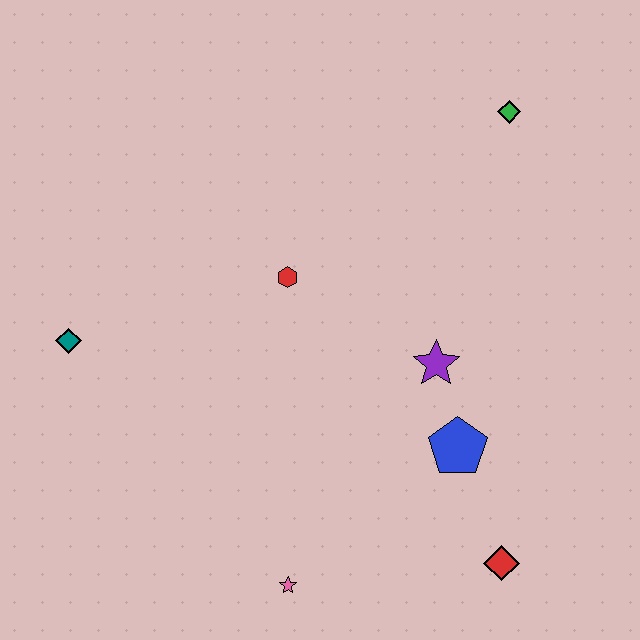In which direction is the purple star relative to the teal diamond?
The purple star is to the right of the teal diamond.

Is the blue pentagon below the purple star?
Yes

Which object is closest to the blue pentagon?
The purple star is closest to the blue pentagon.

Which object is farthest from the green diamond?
The pink star is farthest from the green diamond.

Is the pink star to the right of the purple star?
No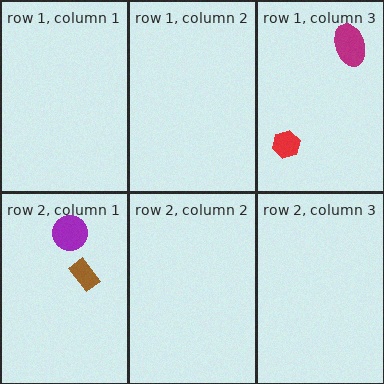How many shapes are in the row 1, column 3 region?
2.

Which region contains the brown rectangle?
The row 2, column 1 region.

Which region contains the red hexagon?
The row 1, column 3 region.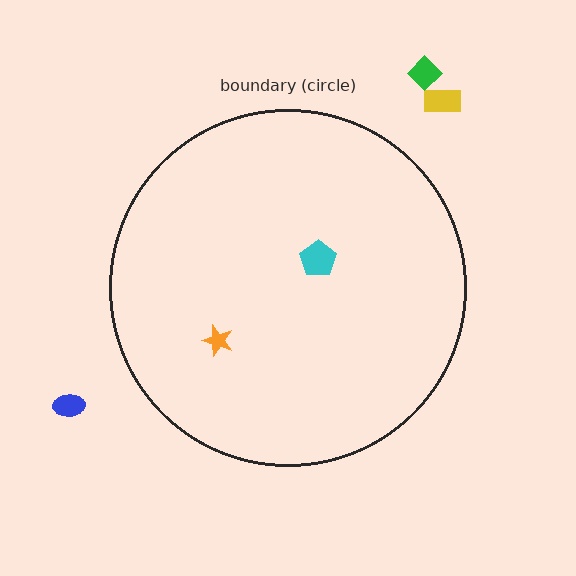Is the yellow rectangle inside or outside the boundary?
Outside.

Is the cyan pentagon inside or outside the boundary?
Inside.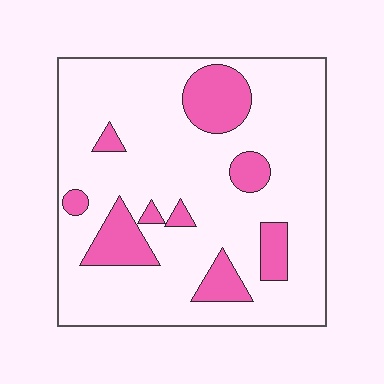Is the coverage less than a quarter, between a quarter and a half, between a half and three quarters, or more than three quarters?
Less than a quarter.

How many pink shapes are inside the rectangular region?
9.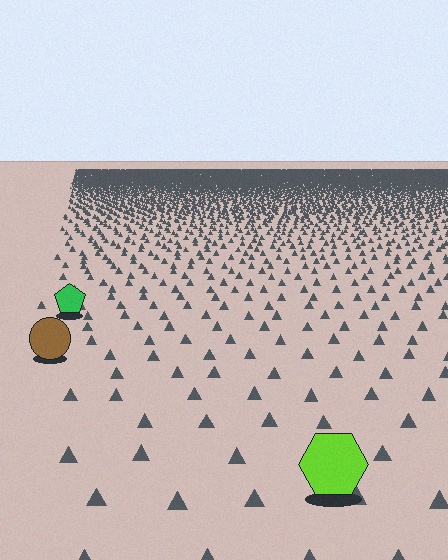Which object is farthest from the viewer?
The green pentagon is farthest from the viewer. It appears smaller and the ground texture around it is denser.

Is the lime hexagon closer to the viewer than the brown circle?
Yes. The lime hexagon is closer — you can tell from the texture gradient: the ground texture is coarser near it.